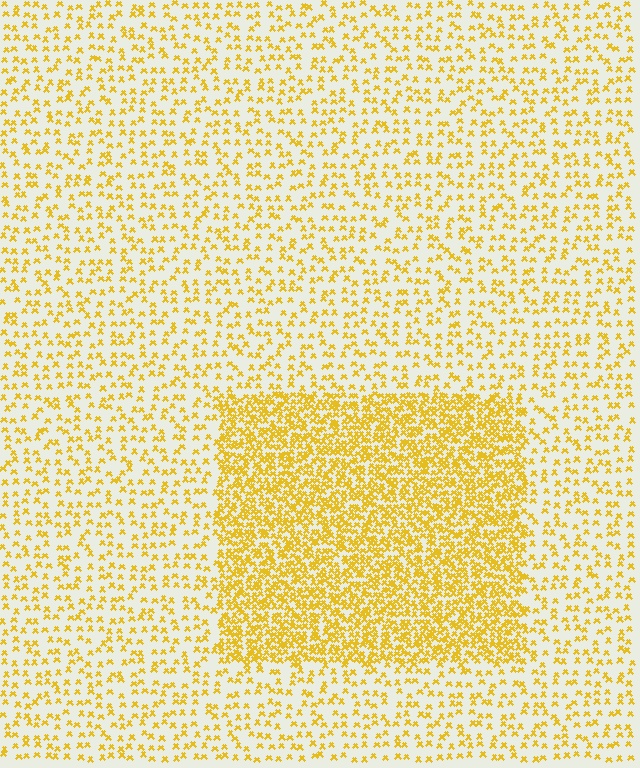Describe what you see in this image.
The image contains small yellow elements arranged at two different densities. A rectangle-shaped region is visible where the elements are more densely packed than the surrounding area.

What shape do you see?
I see a rectangle.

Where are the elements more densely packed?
The elements are more densely packed inside the rectangle boundary.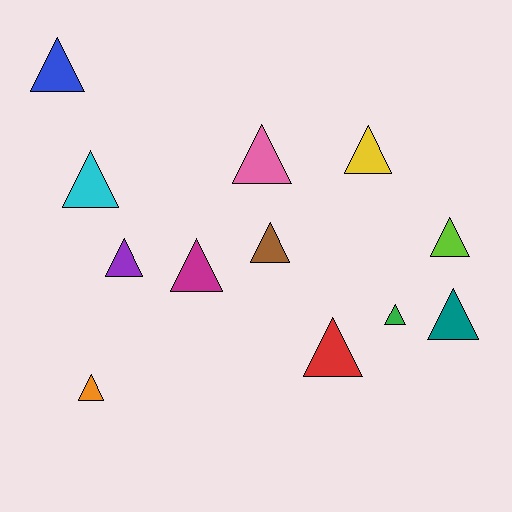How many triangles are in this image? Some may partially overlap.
There are 12 triangles.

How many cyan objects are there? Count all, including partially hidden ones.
There is 1 cyan object.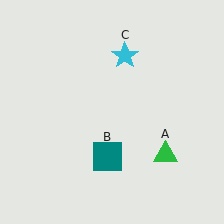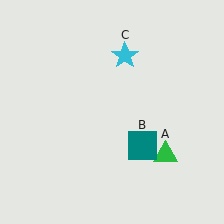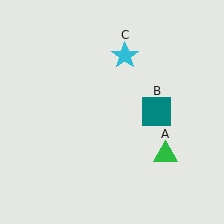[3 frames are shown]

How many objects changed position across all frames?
1 object changed position: teal square (object B).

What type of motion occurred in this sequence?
The teal square (object B) rotated counterclockwise around the center of the scene.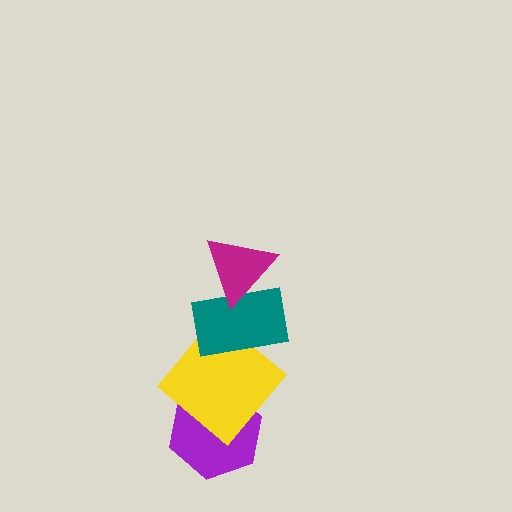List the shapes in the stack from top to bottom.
From top to bottom: the magenta triangle, the teal rectangle, the yellow diamond, the purple hexagon.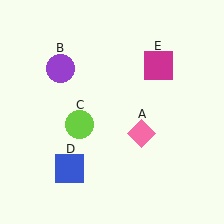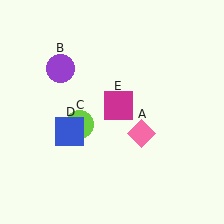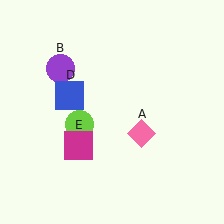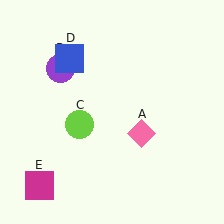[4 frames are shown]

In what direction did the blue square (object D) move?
The blue square (object D) moved up.